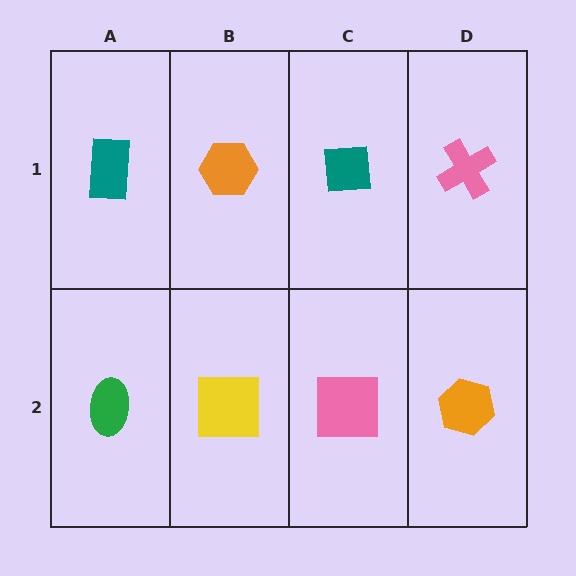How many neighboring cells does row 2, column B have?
3.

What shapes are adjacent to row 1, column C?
A pink square (row 2, column C), an orange hexagon (row 1, column B), a pink cross (row 1, column D).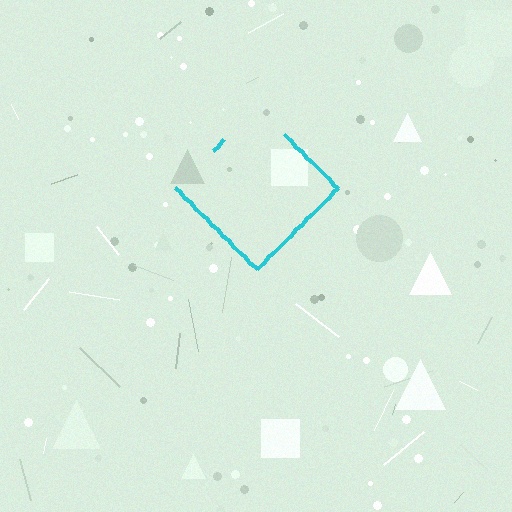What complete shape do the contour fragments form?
The contour fragments form a diamond.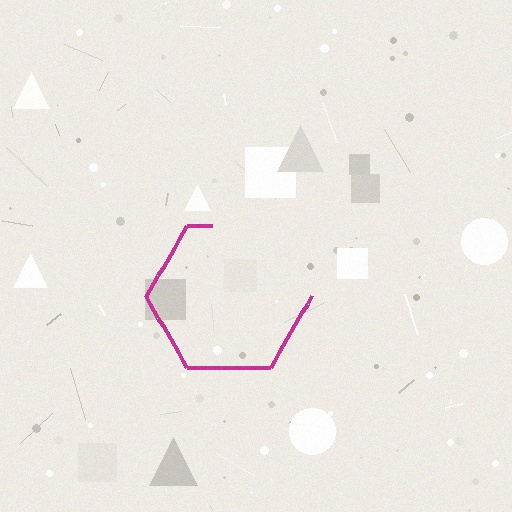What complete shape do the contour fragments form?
The contour fragments form a hexagon.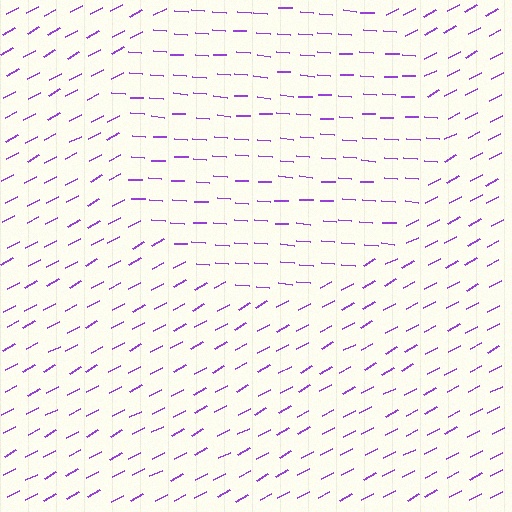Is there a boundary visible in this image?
Yes, there is a texture boundary formed by a change in line orientation.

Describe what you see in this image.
The image is filled with small purple line segments. A circle region in the image has lines oriented differently from the surrounding lines, creating a visible texture boundary.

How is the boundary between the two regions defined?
The boundary is defined purely by a change in line orientation (approximately 31 degrees difference). All lines are the same color and thickness.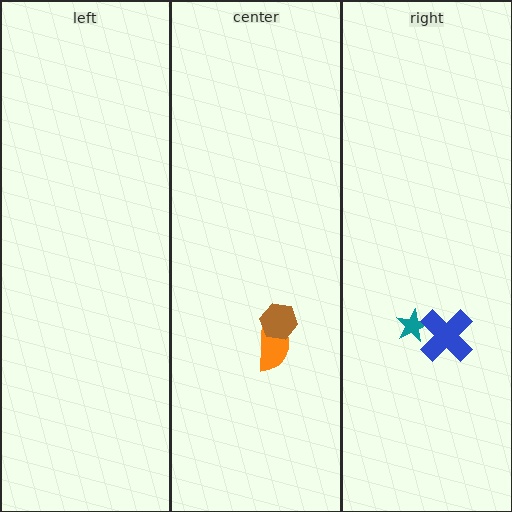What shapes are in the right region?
The teal star, the blue cross.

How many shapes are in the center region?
2.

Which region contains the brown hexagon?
The center region.